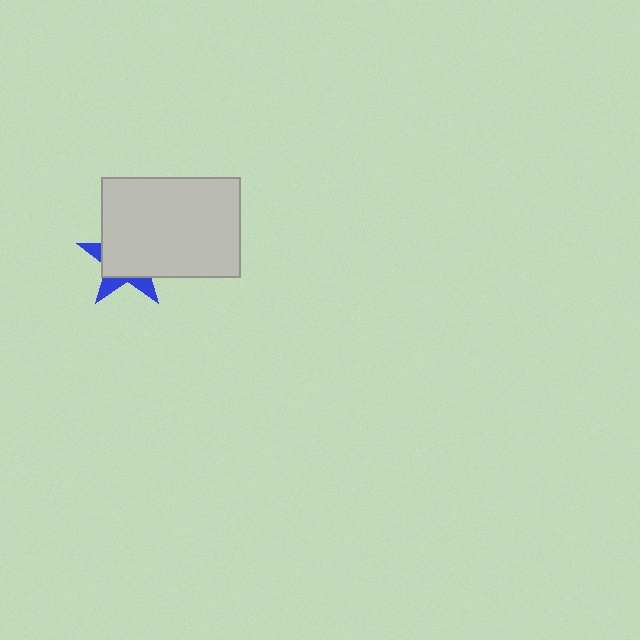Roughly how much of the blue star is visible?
A small part of it is visible (roughly 30%).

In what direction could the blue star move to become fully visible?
The blue star could move toward the lower-left. That would shift it out from behind the light gray rectangle entirely.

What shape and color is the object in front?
The object in front is a light gray rectangle.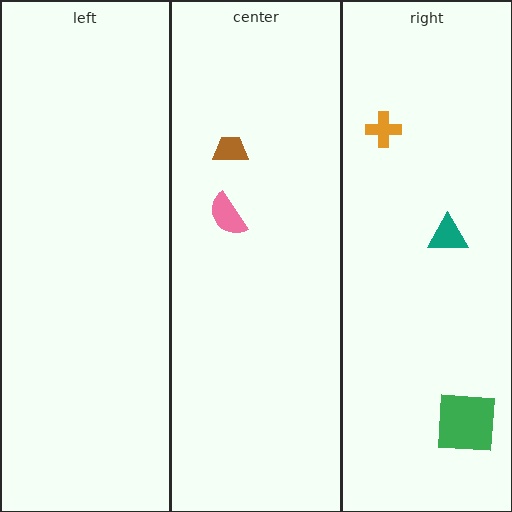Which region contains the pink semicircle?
The center region.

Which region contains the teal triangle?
The right region.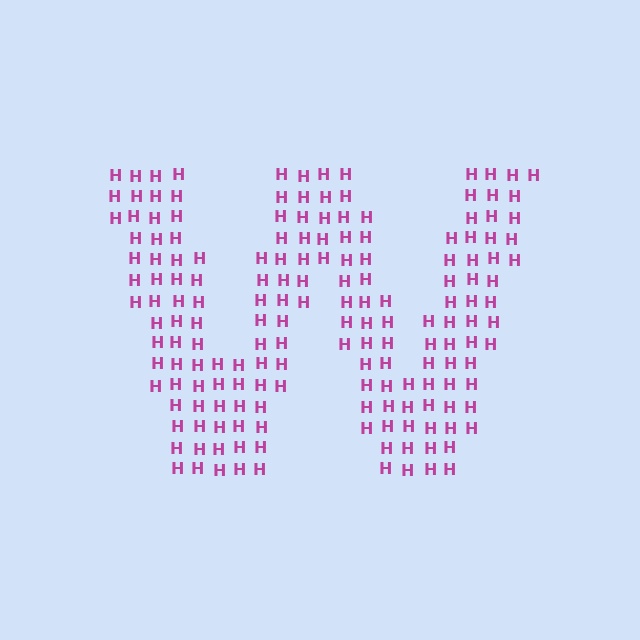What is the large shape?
The large shape is the letter W.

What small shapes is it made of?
It is made of small letter H's.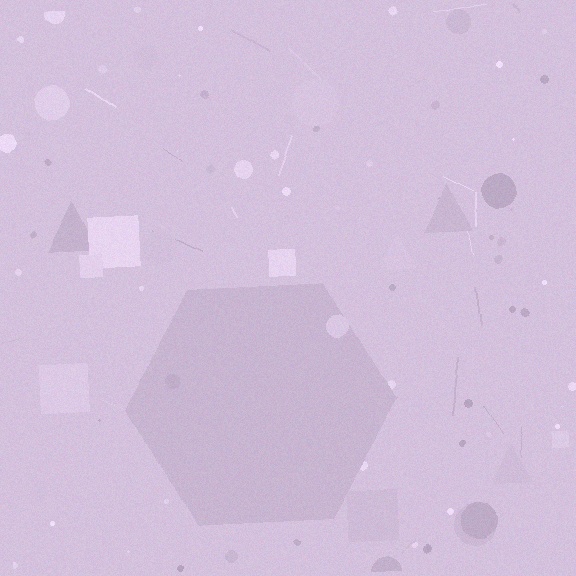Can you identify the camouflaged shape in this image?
The camouflaged shape is a hexagon.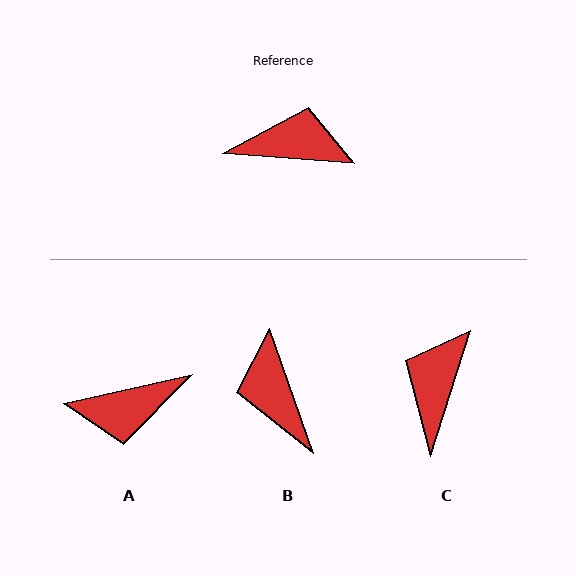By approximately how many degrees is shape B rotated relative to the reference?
Approximately 113 degrees counter-clockwise.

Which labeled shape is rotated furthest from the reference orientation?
A, about 163 degrees away.